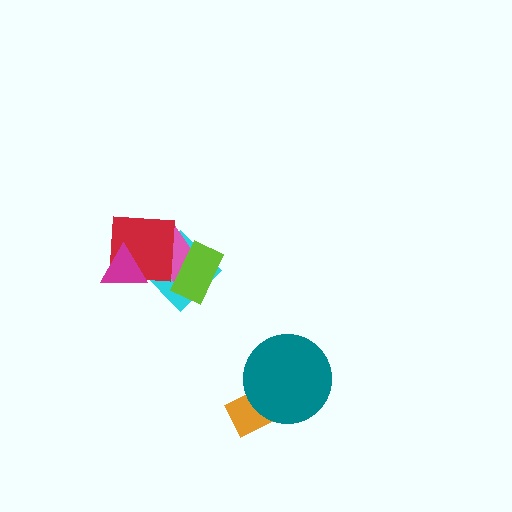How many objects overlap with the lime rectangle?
3 objects overlap with the lime rectangle.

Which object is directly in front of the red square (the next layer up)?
The magenta triangle is directly in front of the red square.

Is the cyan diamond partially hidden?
Yes, it is partially covered by another shape.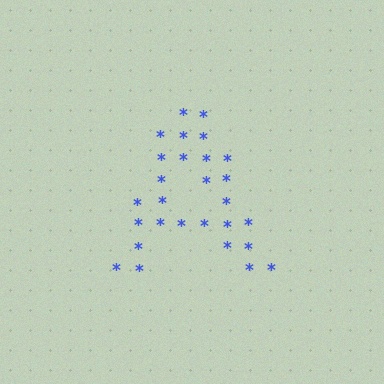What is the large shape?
The large shape is the letter A.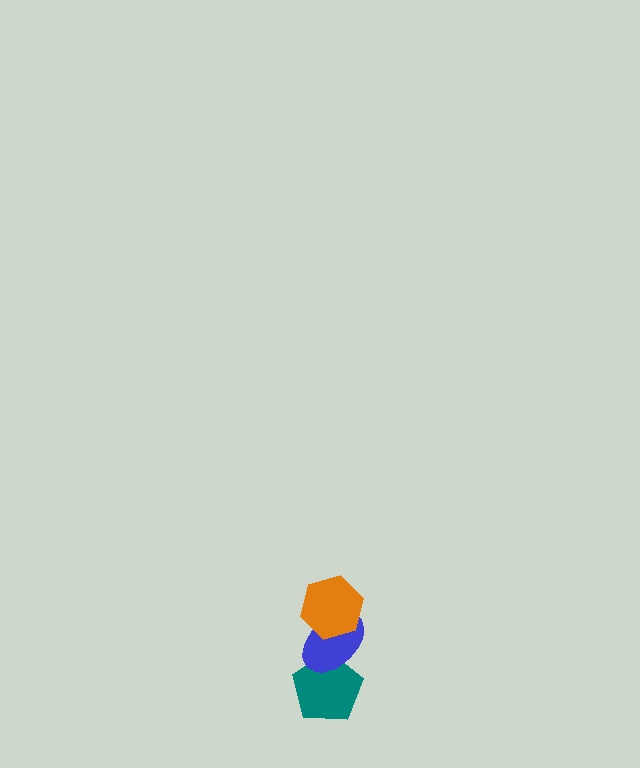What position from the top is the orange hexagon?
The orange hexagon is 1st from the top.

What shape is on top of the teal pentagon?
The blue ellipse is on top of the teal pentagon.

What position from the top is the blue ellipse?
The blue ellipse is 2nd from the top.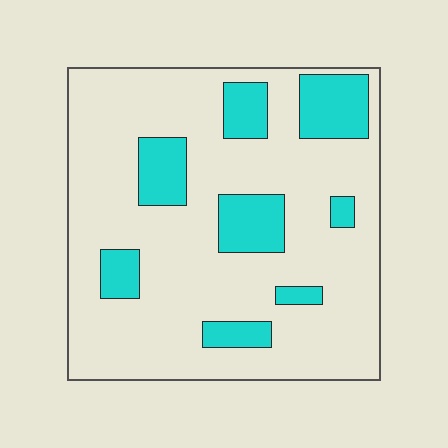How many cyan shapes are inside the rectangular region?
8.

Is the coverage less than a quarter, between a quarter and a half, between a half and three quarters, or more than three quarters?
Less than a quarter.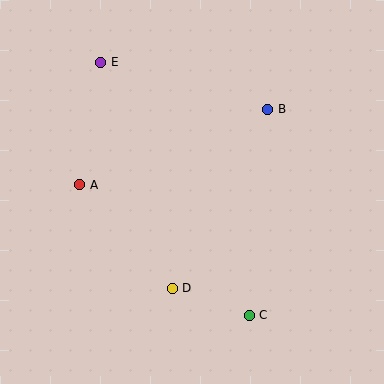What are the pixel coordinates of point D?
Point D is at (172, 288).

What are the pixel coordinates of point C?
Point C is at (249, 315).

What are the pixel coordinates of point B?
Point B is at (268, 109).